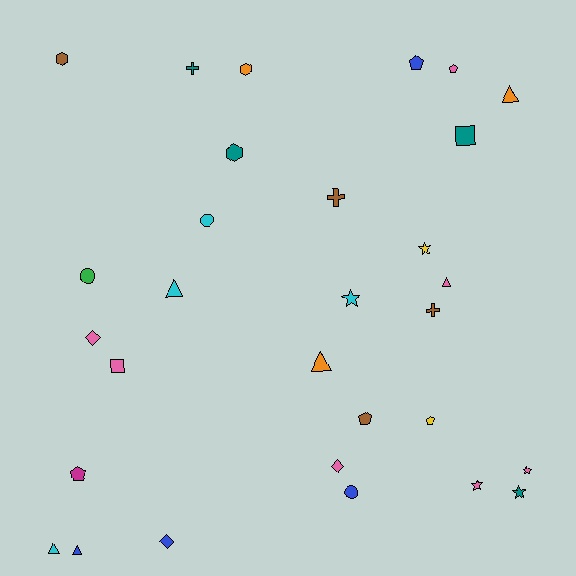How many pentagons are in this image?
There are 5 pentagons.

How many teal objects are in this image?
There are 4 teal objects.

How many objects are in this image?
There are 30 objects.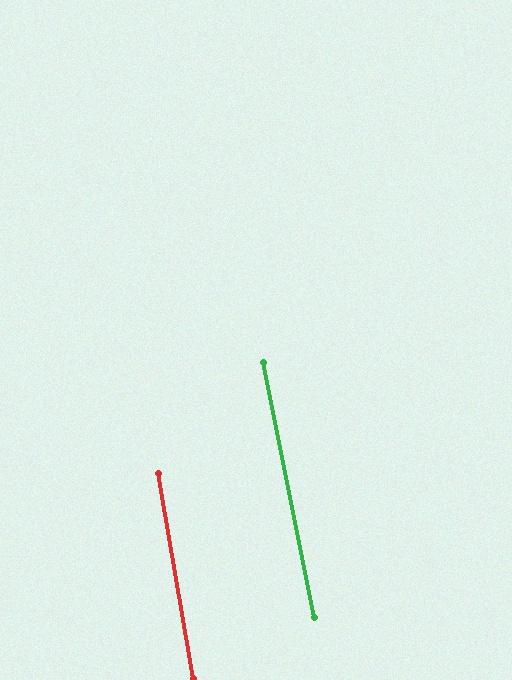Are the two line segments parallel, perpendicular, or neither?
Parallel — their directions differ by only 1.9°.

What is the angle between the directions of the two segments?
Approximately 2 degrees.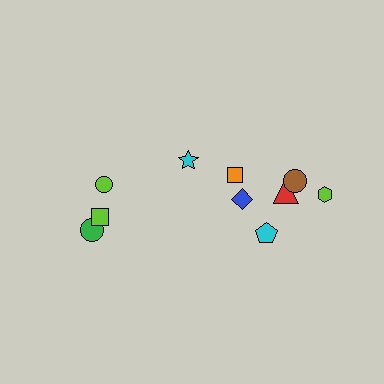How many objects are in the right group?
There are 7 objects.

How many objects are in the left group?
There are 3 objects.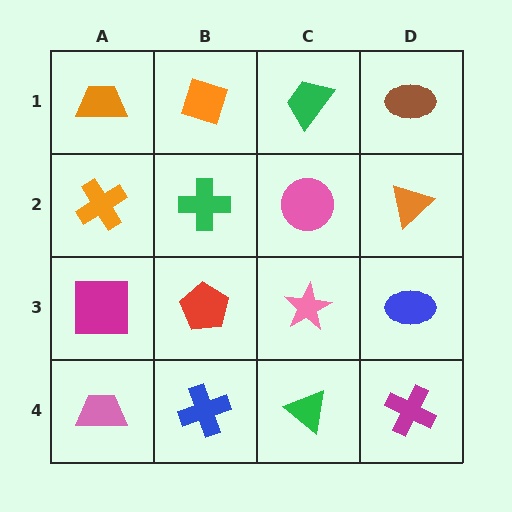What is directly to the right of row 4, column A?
A blue cross.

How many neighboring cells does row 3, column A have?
3.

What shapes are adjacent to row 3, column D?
An orange triangle (row 2, column D), a magenta cross (row 4, column D), a pink star (row 3, column C).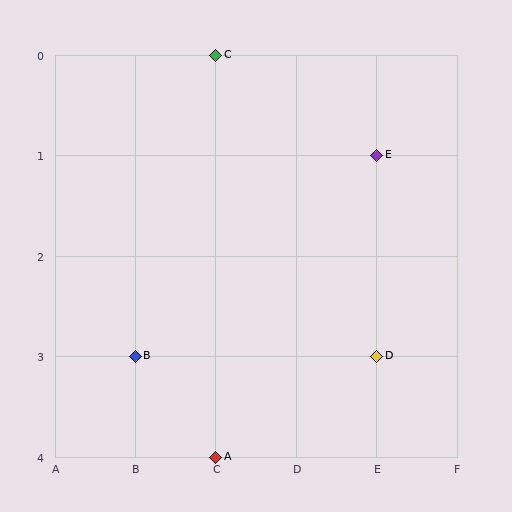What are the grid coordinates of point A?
Point A is at grid coordinates (C, 4).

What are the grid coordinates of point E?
Point E is at grid coordinates (E, 1).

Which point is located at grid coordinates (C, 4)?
Point A is at (C, 4).